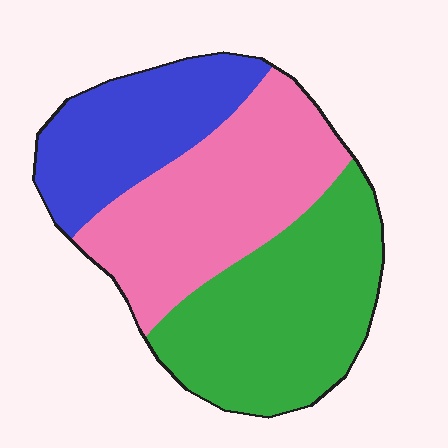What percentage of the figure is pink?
Pink takes up between a quarter and a half of the figure.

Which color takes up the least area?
Blue, at roughly 25%.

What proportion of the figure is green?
Green takes up between a third and a half of the figure.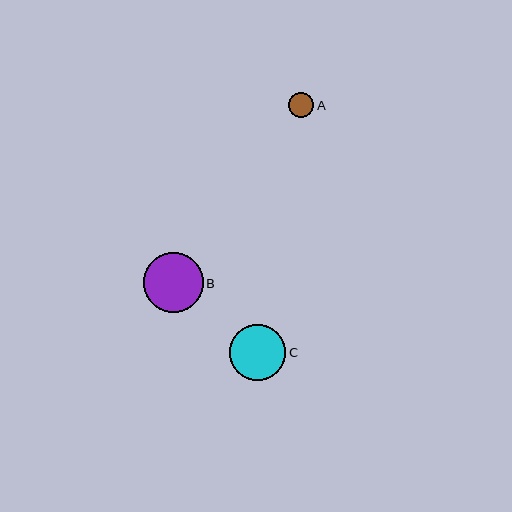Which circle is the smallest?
Circle A is the smallest with a size of approximately 25 pixels.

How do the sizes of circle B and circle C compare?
Circle B and circle C are approximately the same size.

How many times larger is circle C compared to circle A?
Circle C is approximately 2.2 times the size of circle A.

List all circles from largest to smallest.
From largest to smallest: B, C, A.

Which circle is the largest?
Circle B is the largest with a size of approximately 60 pixels.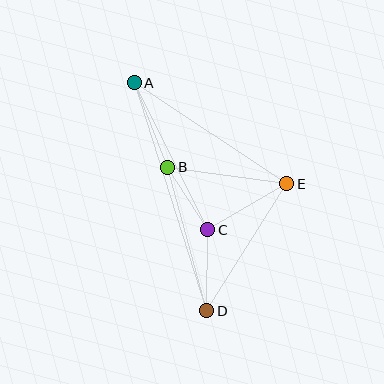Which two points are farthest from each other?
Points A and D are farthest from each other.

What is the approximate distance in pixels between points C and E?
The distance between C and E is approximately 91 pixels.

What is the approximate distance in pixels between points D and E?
The distance between D and E is approximately 150 pixels.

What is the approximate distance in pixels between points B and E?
The distance between B and E is approximately 120 pixels.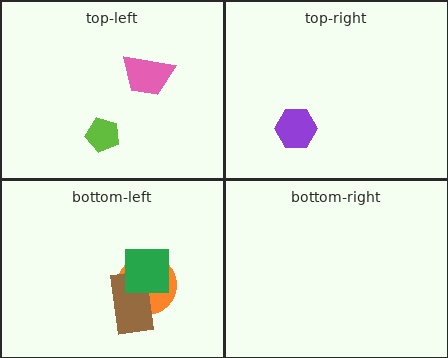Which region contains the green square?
The bottom-left region.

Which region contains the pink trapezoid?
The top-left region.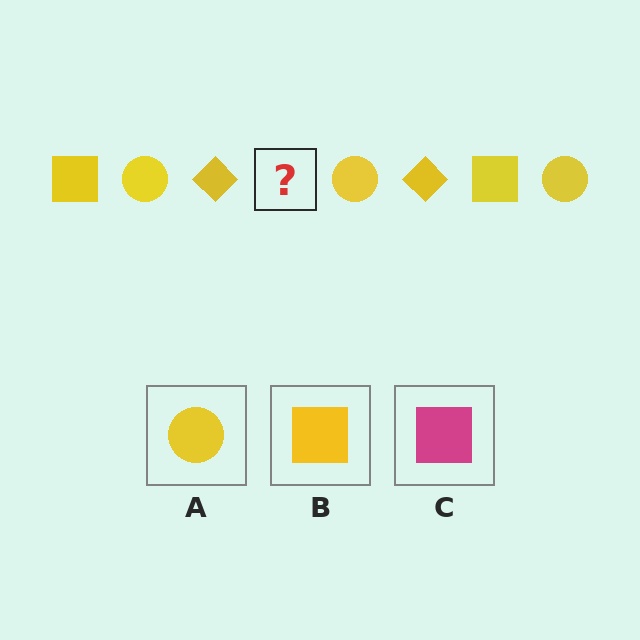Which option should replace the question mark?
Option B.